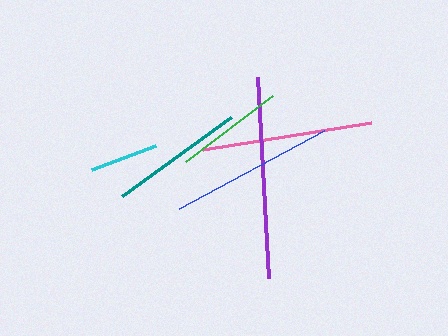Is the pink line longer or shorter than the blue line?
The pink line is longer than the blue line.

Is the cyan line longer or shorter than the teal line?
The teal line is longer than the cyan line.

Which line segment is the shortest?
The cyan line is the shortest at approximately 68 pixels.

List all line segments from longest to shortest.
From longest to shortest: purple, pink, blue, teal, green, cyan.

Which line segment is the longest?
The purple line is the longest at approximately 202 pixels.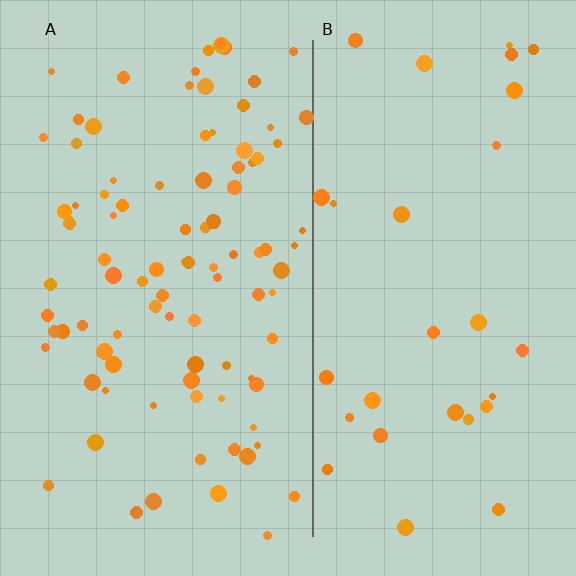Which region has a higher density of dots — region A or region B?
A (the left).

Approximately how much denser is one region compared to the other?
Approximately 3.0× — region A over region B.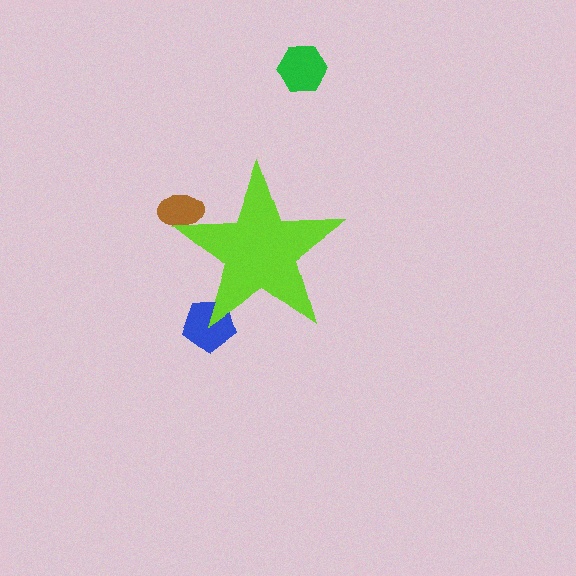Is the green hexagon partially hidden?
No, the green hexagon is fully visible.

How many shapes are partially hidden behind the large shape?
2 shapes are partially hidden.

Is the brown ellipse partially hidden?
Yes, the brown ellipse is partially hidden behind the lime star.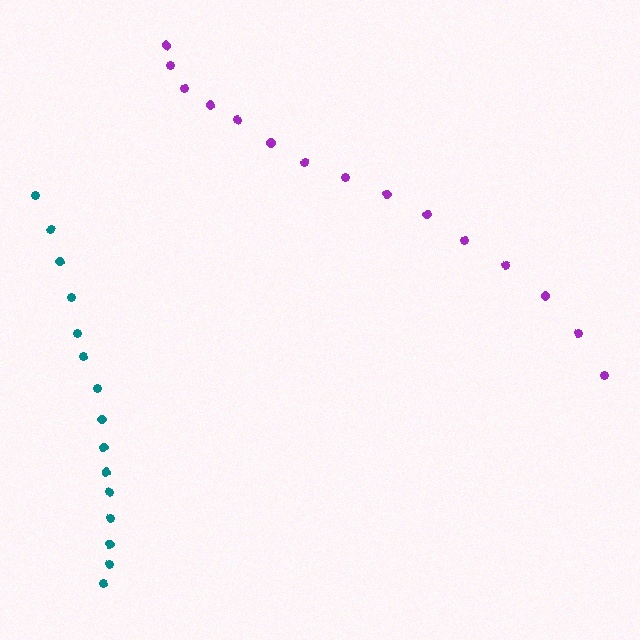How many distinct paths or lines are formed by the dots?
There are 2 distinct paths.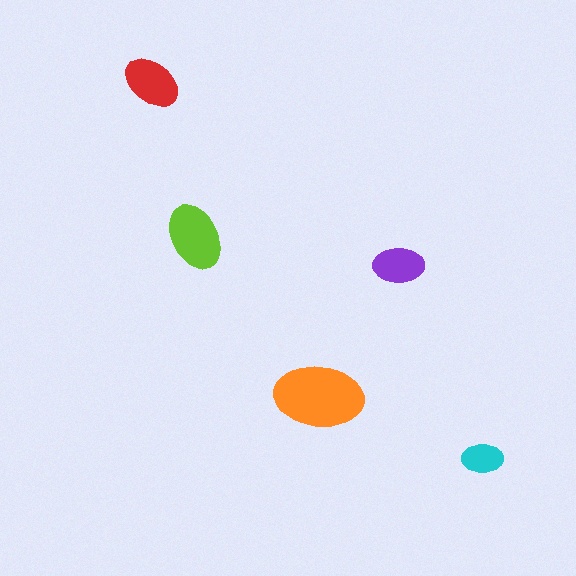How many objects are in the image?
There are 5 objects in the image.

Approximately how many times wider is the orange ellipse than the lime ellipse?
About 1.5 times wider.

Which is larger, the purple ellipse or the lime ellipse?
The lime one.